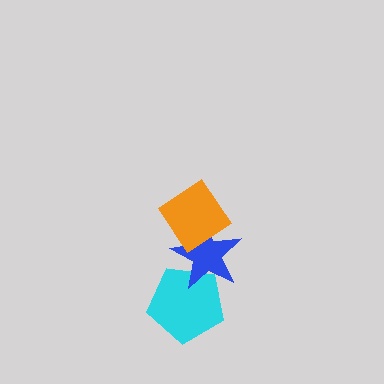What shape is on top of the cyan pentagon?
The blue star is on top of the cyan pentagon.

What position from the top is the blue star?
The blue star is 2nd from the top.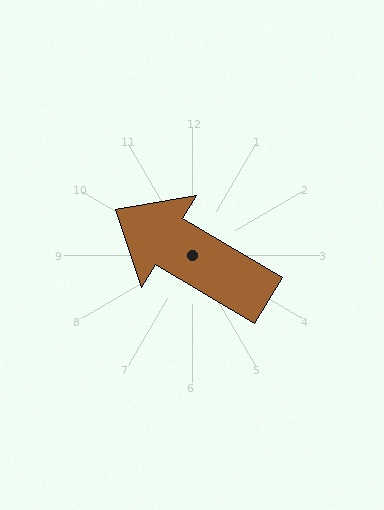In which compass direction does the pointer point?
Northwest.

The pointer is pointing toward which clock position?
Roughly 10 o'clock.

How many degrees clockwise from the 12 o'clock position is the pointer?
Approximately 301 degrees.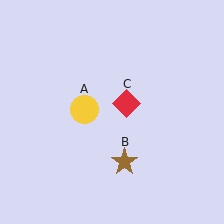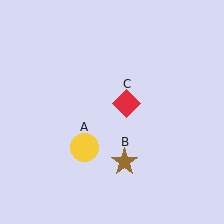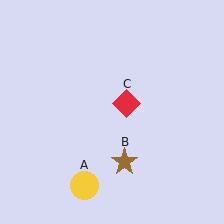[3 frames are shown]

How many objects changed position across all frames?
1 object changed position: yellow circle (object A).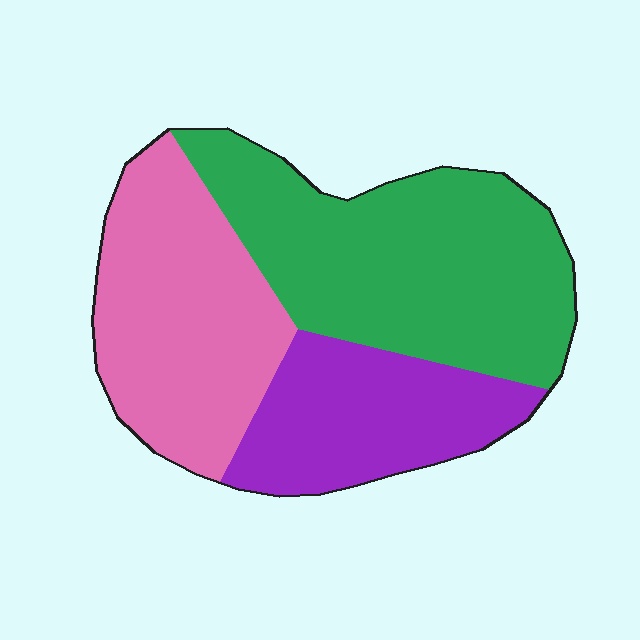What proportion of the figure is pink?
Pink covers around 35% of the figure.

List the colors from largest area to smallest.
From largest to smallest: green, pink, purple.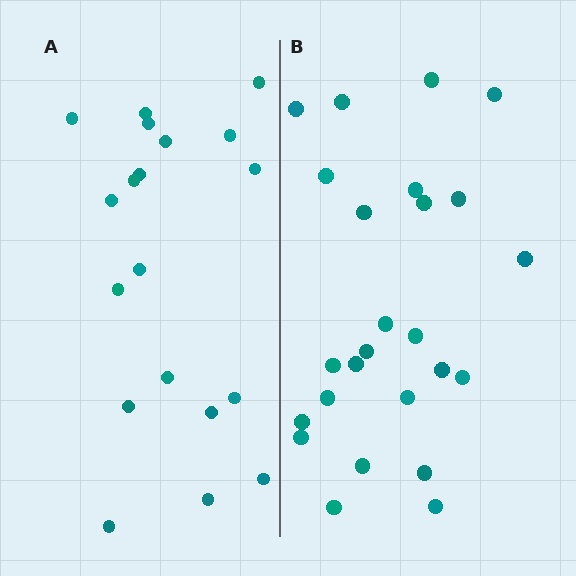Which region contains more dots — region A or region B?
Region B (the right region) has more dots.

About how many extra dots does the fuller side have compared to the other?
Region B has about 6 more dots than region A.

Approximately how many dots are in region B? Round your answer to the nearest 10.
About 20 dots. (The exact count is 25, which rounds to 20.)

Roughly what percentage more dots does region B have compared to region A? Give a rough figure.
About 30% more.